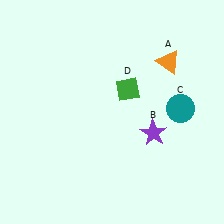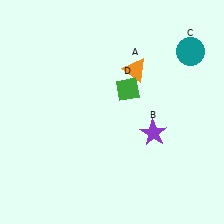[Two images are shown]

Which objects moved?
The objects that moved are: the orange triangle (A), the teal circle (C).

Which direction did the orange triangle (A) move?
The orange triangle (A) moved left.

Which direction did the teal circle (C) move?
The teal circle (C) moved up.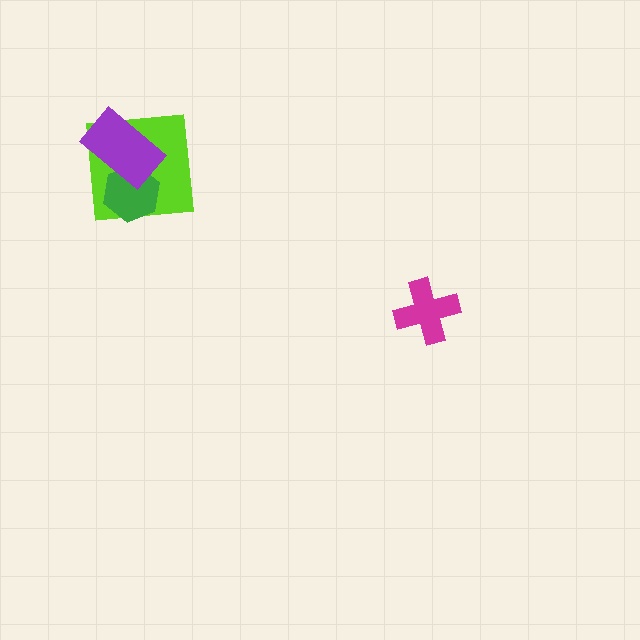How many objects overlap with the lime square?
2 objects overlap with the lime square.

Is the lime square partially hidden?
Yes, it is partially covered by another shape.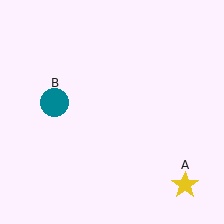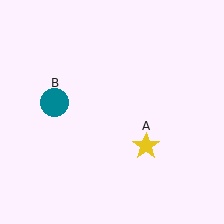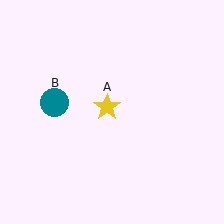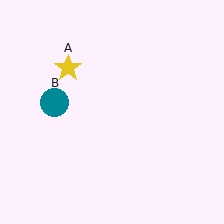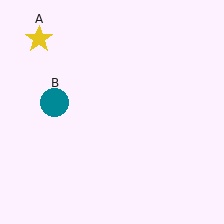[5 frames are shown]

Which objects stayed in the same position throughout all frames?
Teal circle (object B) remained stationary.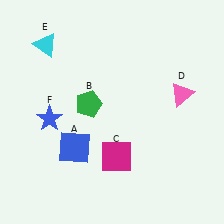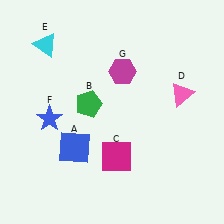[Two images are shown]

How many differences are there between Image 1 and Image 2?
There is 1 difference between the two images.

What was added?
A magenta hexagon (G) was added in Image 2.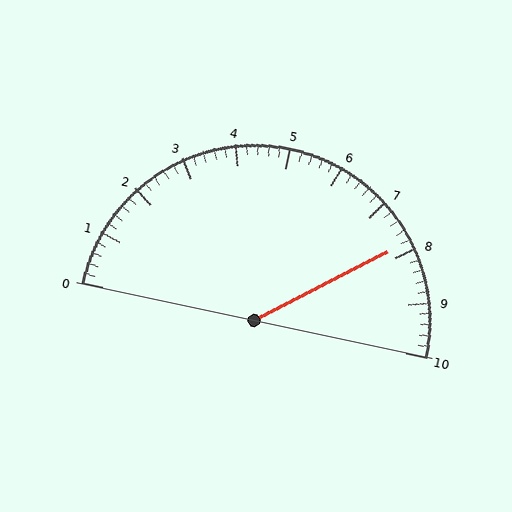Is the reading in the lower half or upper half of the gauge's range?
The reading is in the upper half of the range (0 to 10).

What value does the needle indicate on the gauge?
The needle indicates approximately 7.8.